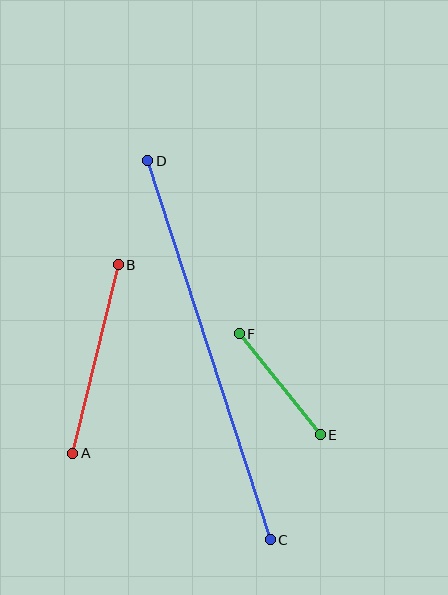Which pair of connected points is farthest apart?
Points C and D are farthest apart.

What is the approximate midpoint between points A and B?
The midpoint is at approximately (95, 359) pixels.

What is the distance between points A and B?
The distance is approximately 194 pixels.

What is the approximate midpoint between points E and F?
The midpoint is at approximately (280, 384) pixels.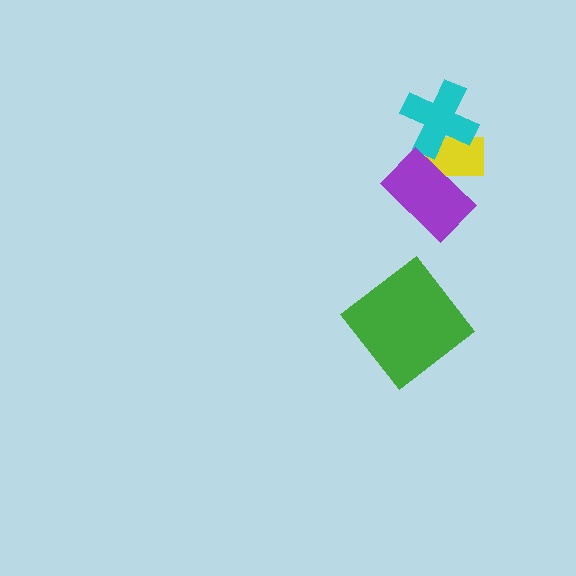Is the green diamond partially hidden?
No, no other shape covers it.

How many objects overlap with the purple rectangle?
1 object overlaps with the purple rectangle.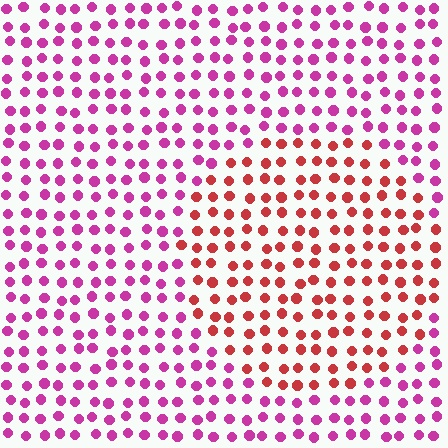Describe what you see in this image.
The image is filled with small magenta elements in a uniform arrangement. A circle-shaped region is visible where the elements are tinted to a slightly different hue, forming a subtle color boundary.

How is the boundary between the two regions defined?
The boundary is defined purely by a slight shift in hue (about 43 degrees). Spacing, size, and orientation are identical on both sides.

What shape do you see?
I see a circle.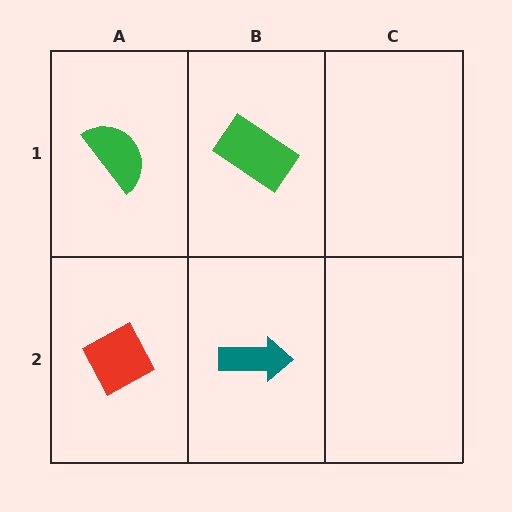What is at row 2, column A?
A red diamond.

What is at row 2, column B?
A teal arrow.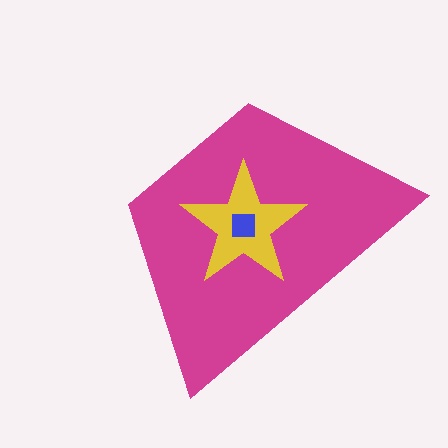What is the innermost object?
The blue square.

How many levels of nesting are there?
3.